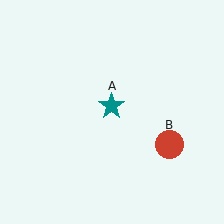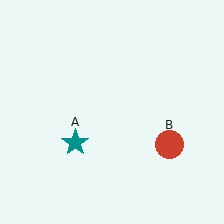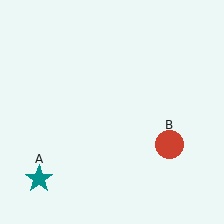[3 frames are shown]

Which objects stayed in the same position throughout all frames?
Red circle (object B) remained stationary.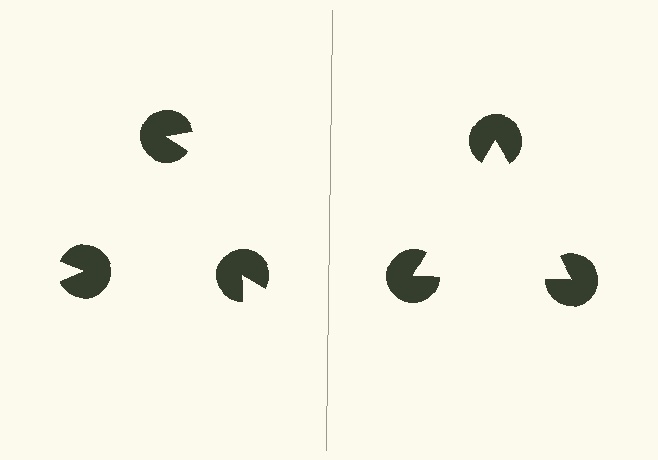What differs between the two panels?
The pac-man discs are positioned identically on both sides; only the wedge orientations differ. On the right they align to a triangle; on the left they are misaligned.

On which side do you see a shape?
An illusory triangle appears on the right side. On the left side the wedge cuts are rotated, so no coherent shape forms.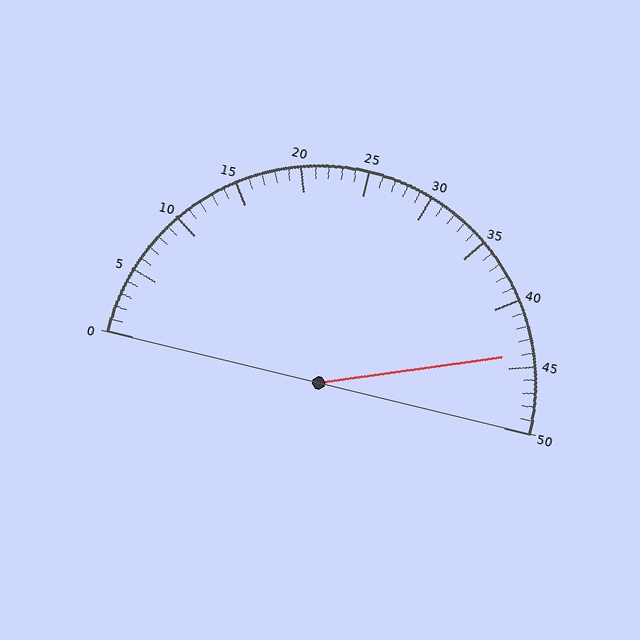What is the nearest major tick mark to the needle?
The nearest major tick mark is 45.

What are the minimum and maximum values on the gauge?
The gauge ranges from 0 to 50.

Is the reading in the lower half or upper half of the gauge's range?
The reading is in the upper half of the range (0 to 50).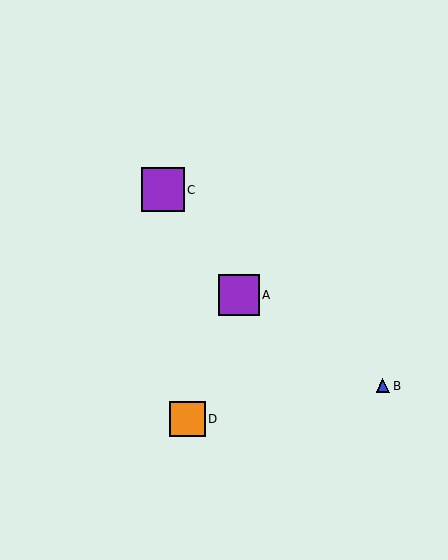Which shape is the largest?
The purple square (labeled C) is the largest.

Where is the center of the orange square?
The center of the orange square is at (187, 419).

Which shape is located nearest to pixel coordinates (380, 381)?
The blue triangle (labeled B) at (383, 386) is nearest to that location.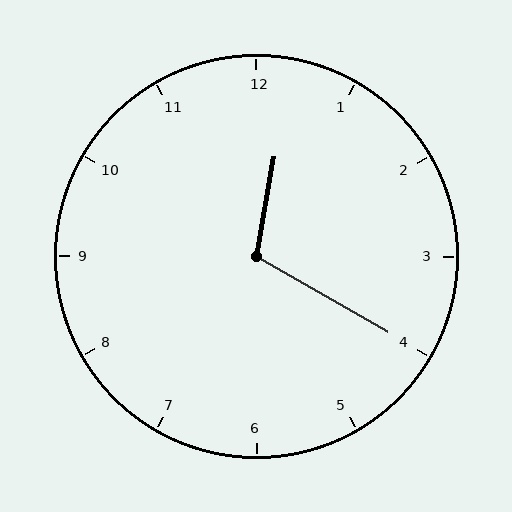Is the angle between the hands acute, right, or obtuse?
It is obtuse.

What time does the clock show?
12:20.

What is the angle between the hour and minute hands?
Approximately 110 degrees.